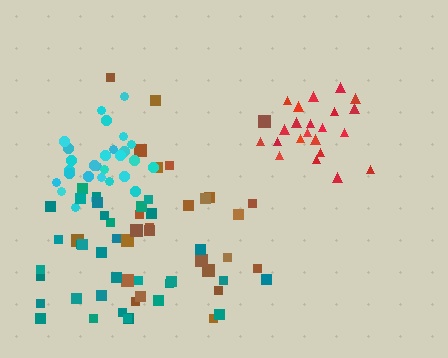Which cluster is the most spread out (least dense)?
Brown.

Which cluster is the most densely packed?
Cyan.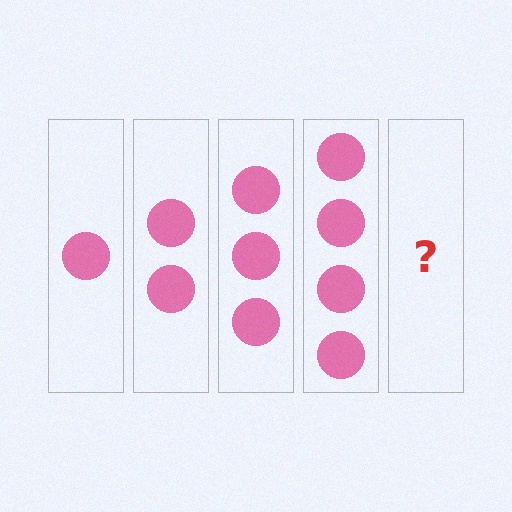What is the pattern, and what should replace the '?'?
The pattern is that each step adds one more circle. The '?' should be 5 circles.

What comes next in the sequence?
The next element should be 5 circles.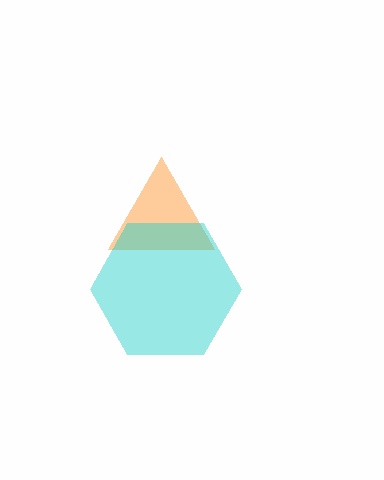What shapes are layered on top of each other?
The layered shapes are: an orange triangle, a cyan hexagon.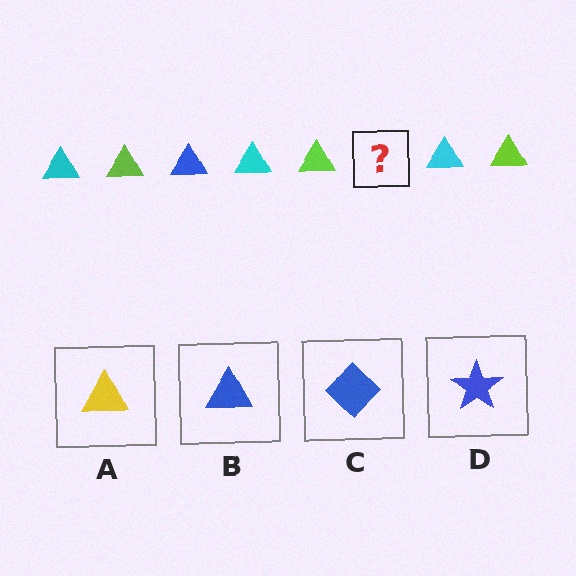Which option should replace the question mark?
Option B.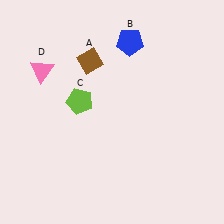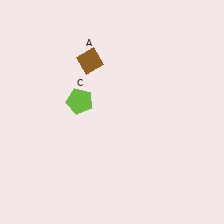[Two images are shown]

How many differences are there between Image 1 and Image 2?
There are 2 differences between the two images.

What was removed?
The pink triangle (D), the blue pentagon (B) were removed in Image 2.